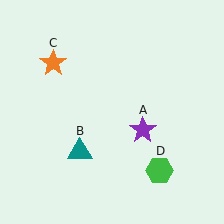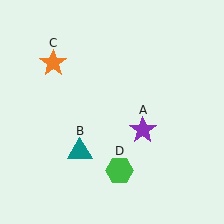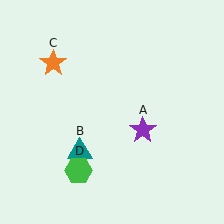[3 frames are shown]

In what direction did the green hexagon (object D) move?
The green hexagon (object D) moved left.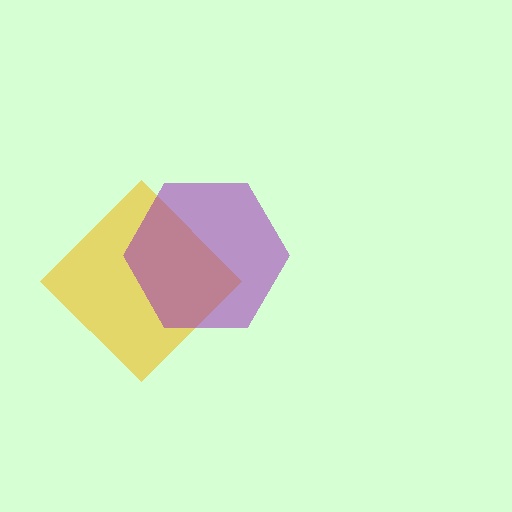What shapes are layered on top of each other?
The layered shapes are: a yellow diamond, a purple hexagon.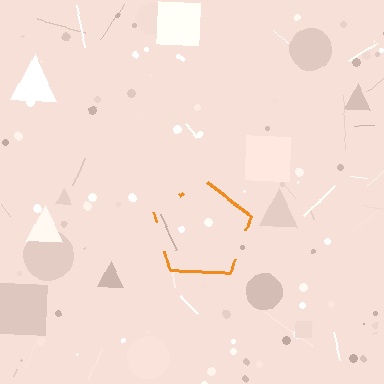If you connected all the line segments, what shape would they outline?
They would outline a pentagon.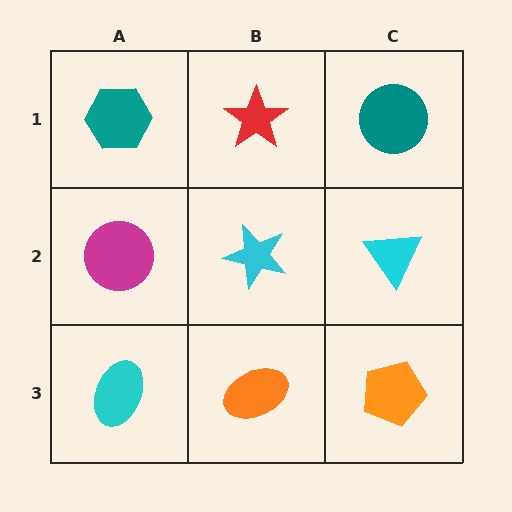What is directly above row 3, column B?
A cyan star.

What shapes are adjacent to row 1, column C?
A cyan triangle (row 2, column C), a red star (row 1, column B).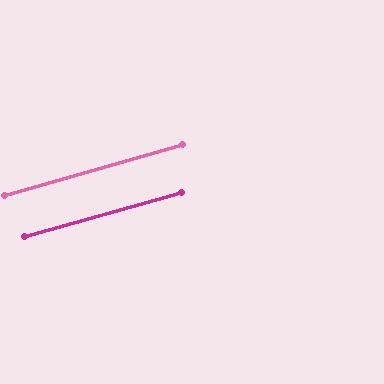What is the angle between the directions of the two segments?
Approximately 1 degree.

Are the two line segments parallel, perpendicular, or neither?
Parallel — their directions differ by only 0.8°.